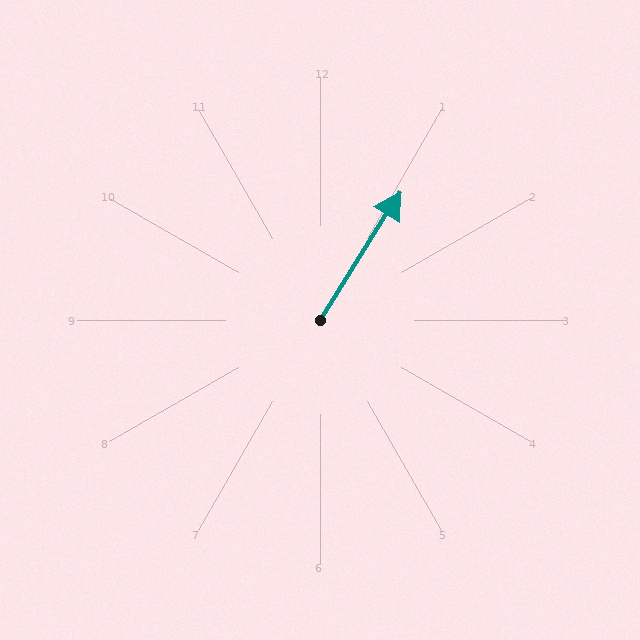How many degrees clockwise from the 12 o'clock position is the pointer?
Approximately 32 degrees.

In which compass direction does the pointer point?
Northeast.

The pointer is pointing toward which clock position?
Roughly 1 o'clock.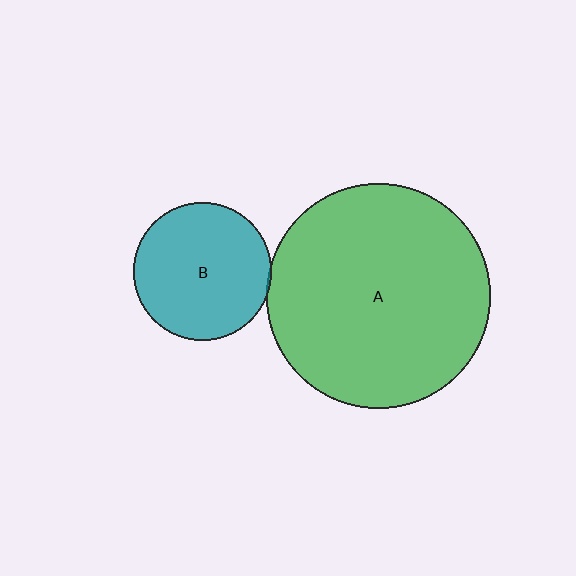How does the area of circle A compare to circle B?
Approximately 2.6 times.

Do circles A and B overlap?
Yes.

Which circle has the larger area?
Circle A (green).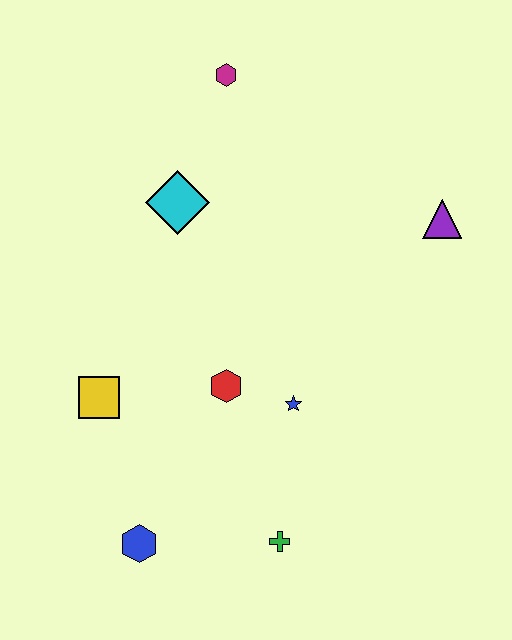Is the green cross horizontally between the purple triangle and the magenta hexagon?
Yes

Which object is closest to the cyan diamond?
The magenta hexagon is closest to the cyan diamond.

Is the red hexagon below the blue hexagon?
No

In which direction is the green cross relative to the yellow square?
The green cross is to the right of the yellow square.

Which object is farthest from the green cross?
The magenta hexagon is farthest from the green cross.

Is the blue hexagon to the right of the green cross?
No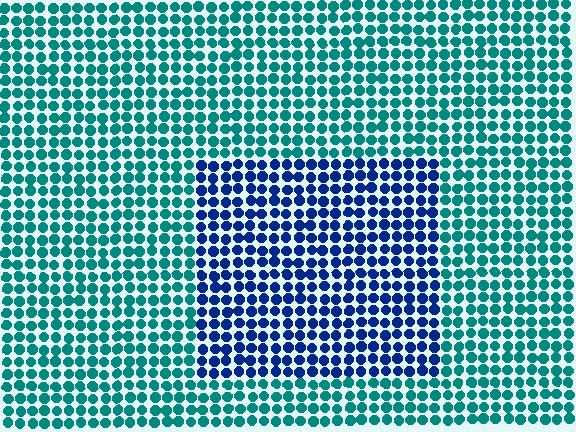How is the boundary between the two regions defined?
The boundary is defined purely by a slight shift in hue (about 48 degrees). Spacing, size, and orientation are identical on both sides.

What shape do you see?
I see a rectangle.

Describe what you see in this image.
The image is filled with small teal elements in a uniform arrangement. A rectangle-shaped region is visible where the elements are tinted to a slightly different hue, forming a subtle color boundary.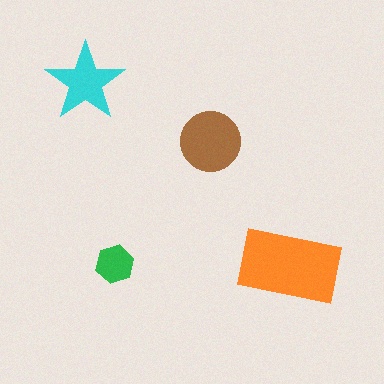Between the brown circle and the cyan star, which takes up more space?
The brown circle.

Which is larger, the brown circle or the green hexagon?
The brown circle.